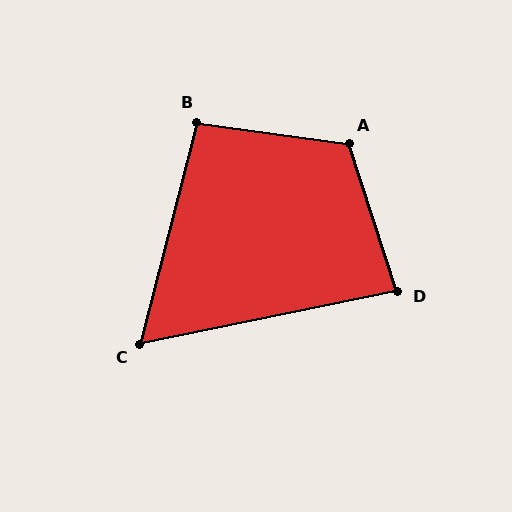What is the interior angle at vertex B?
Approximately 97 degrees (obtuse).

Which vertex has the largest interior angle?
A, at approximately 116 degrees.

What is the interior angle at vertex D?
Approximately 83 degrees (acute).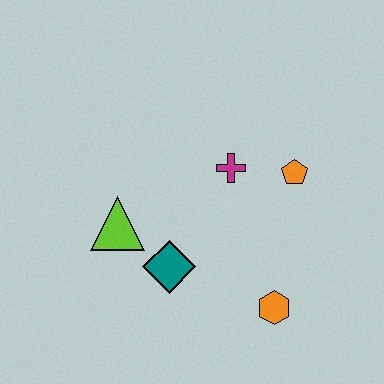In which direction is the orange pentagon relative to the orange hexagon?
The orange pentagon is above the orange hexagon.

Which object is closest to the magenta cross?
The orange pentagon is closest to the magenta cross.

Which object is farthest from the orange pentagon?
The lime triangle is farthest from the orange pentagon.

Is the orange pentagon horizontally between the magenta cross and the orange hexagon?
No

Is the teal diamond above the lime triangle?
No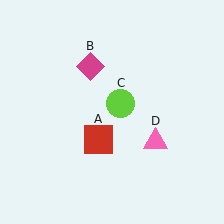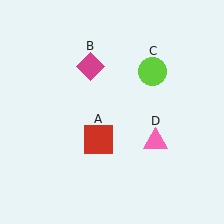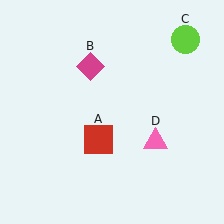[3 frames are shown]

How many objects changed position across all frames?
1 object changed position: lime circle (object C).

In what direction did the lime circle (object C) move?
The lime circle (object C) moved up and to the right.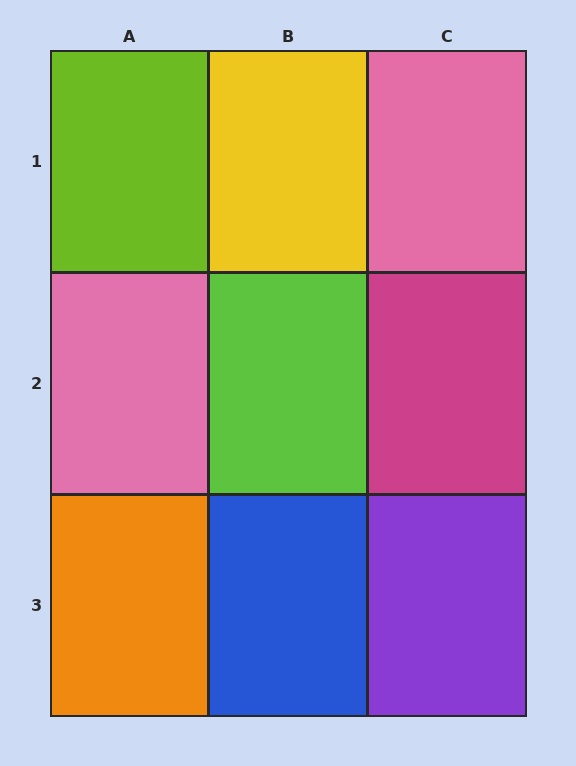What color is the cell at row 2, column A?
Pink.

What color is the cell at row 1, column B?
Yellow.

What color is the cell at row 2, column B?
Lime.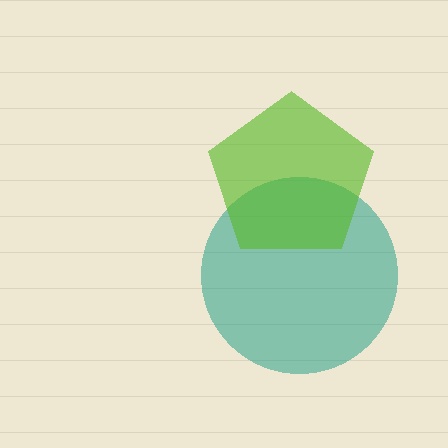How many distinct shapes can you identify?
There are 2 distinct shapes: a teal circle, a lime pentagon.